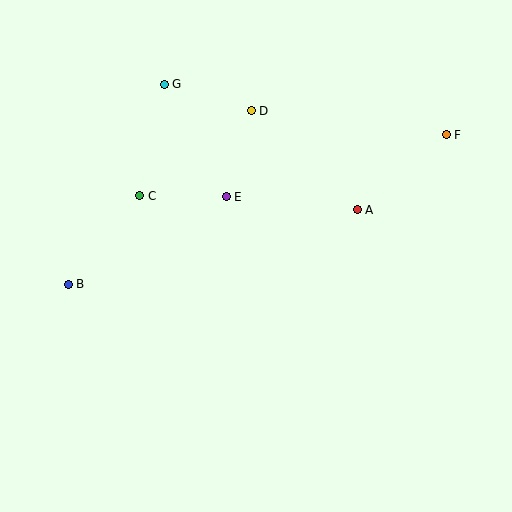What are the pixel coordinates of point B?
Point B is at (68, 284).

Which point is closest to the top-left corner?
Point G is closest to the top-left corner.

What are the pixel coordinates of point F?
Point F is at (446, 135).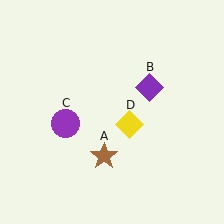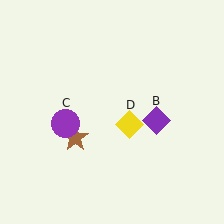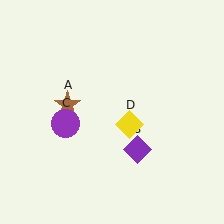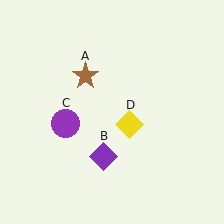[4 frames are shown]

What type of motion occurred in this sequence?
The brown star (object A), purple diamond (object B) rotated clockwise around the center of the scene.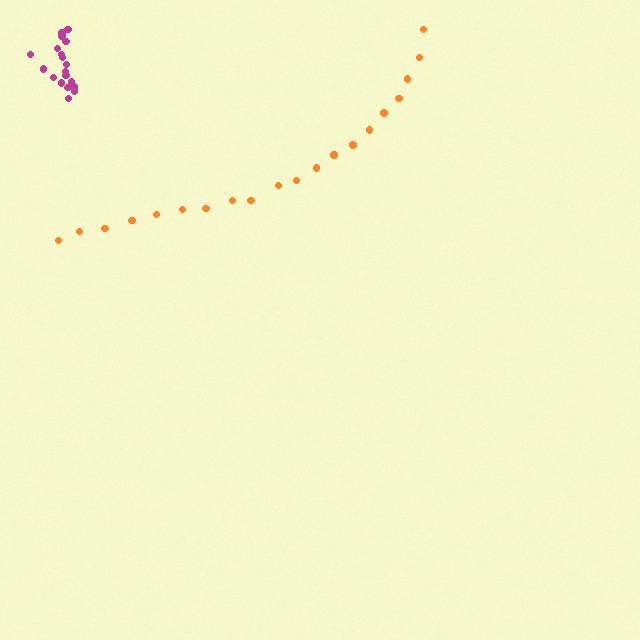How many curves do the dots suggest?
There are 2 distinct paths.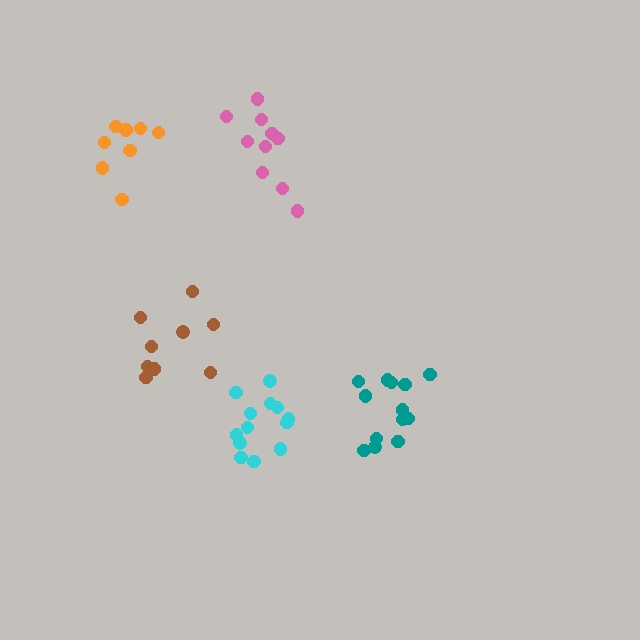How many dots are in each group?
Group 1: 13 dots, Group 2: 9 dots, Group 3: 10 dots, Group 4: 9 dots, Group 5: 13 dots (54 total).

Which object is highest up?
The pink cluster is topmost.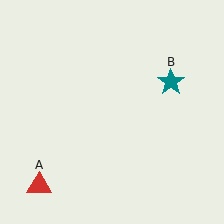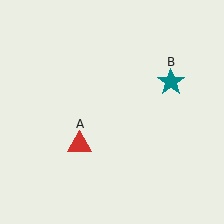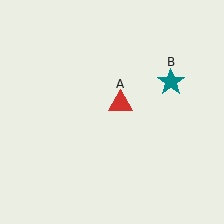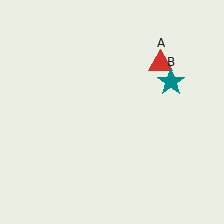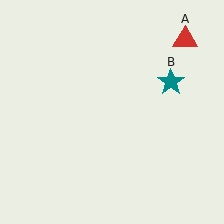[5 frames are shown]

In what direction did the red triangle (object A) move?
The red triangle (object A) moved up and to the right.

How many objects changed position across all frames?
1 object changed position: red triangle (object A).